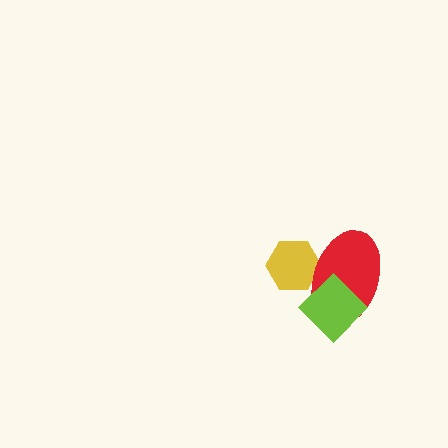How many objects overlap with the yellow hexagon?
1 object overlaps with the yellow hexagon.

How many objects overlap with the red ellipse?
2 objects overlap with the red ellipse.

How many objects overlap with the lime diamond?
1 object overlaps with the lime diamond.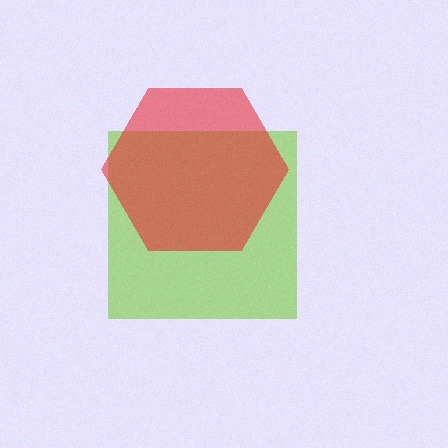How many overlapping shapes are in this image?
There are 2 overlapping shapes in the image.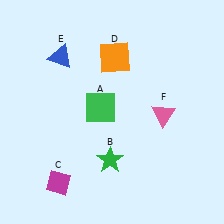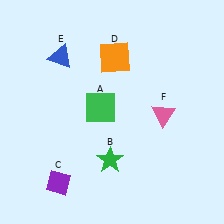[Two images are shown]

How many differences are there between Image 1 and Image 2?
There is 1 difference between the two images.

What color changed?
The diamond (C) changed from magenta in Image 1 to purple in Image 2.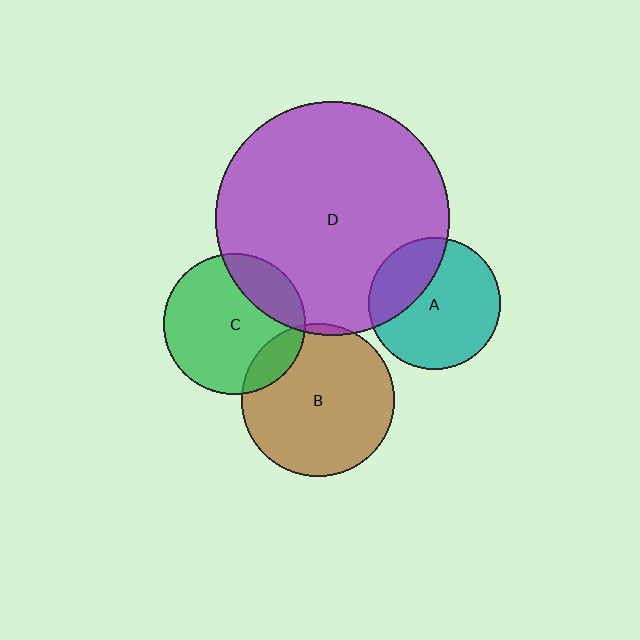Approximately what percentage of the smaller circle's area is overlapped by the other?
Approximately 20%.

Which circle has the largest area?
Circle D (purple).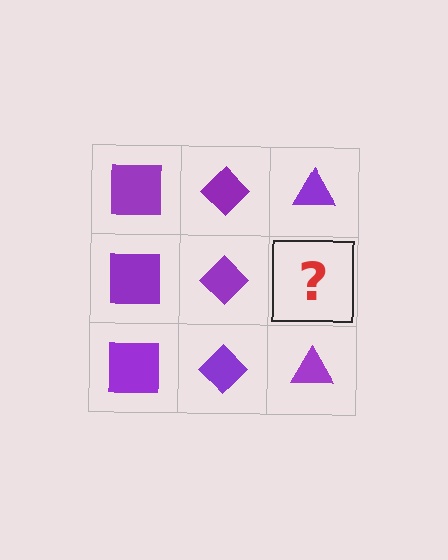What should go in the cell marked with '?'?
The missing cell should contain a purple triangle.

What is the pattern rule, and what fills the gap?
The rule is that each column has a consistent shape. The gap should be filled with a purple triangle.